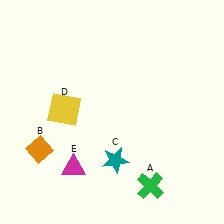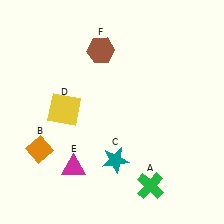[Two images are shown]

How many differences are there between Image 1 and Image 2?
There is 1 difference between the two images.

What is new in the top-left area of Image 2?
A brown hexagon (F) was added in the top-left area of Image 2.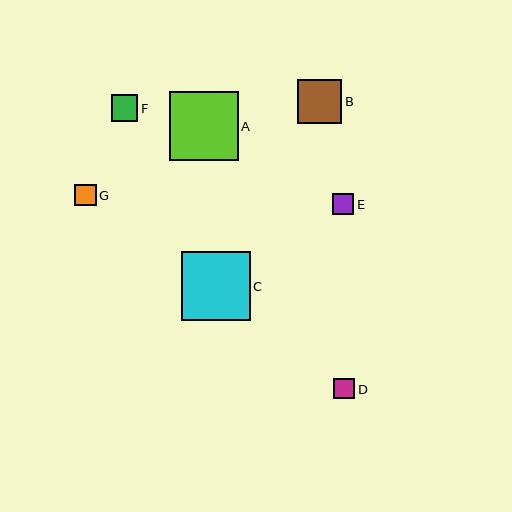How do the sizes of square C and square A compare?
Square C and square A are approximately the same size.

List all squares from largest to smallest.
From largest to smallest: C, A, B, F, G, E, D.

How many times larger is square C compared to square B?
Square C is approximately 1.6 times the size of square B.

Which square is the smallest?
Square D is the smallest with a size of approximately 21 pixels.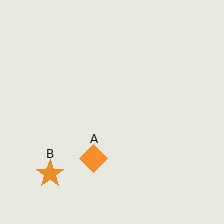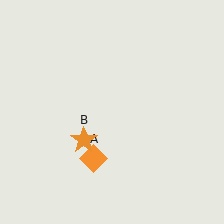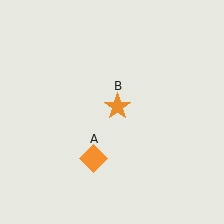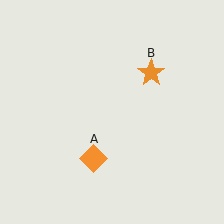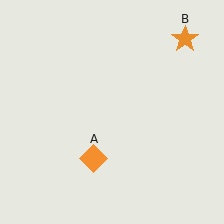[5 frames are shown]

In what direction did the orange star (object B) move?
The orange star (object B) moved up and to the right.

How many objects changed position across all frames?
1 object changed position: orange star (object B).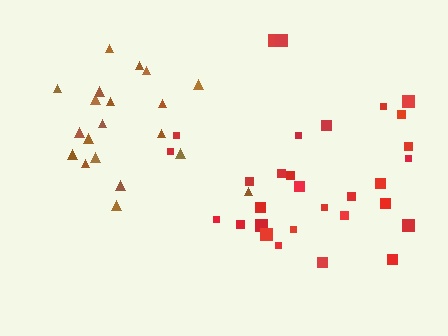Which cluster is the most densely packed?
Brown.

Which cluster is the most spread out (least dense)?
Red.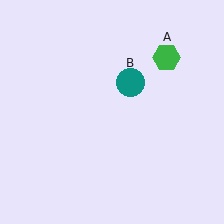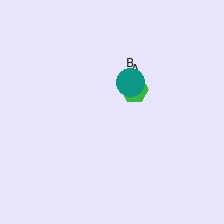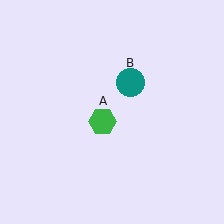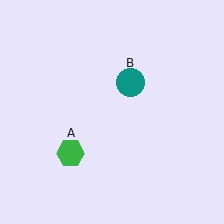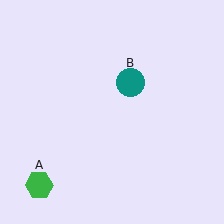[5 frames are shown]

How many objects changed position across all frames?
1 object changed position: green hexagon (object A).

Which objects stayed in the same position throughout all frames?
Teal circle (object B) remained stationary.